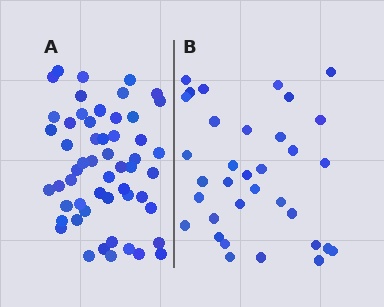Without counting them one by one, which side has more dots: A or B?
Region A (the left region) has more dots.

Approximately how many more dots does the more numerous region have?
Region A has approximately 20 more dots than region B.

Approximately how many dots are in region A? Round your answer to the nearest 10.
About 50 dots. (The exact count is 54, which rounds to 50.)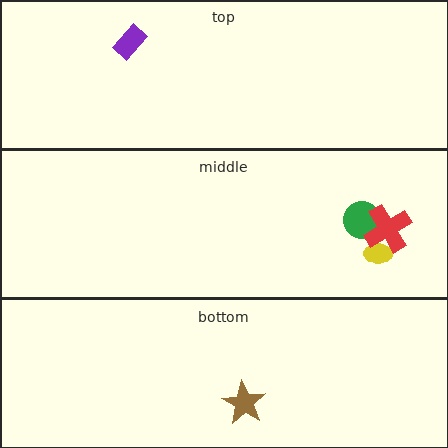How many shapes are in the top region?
1.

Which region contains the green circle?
The middle region.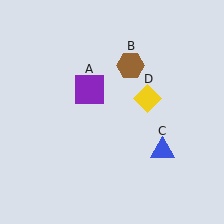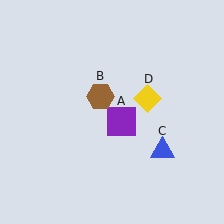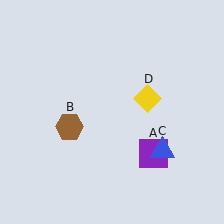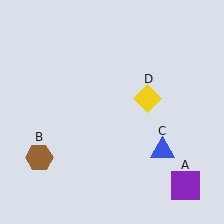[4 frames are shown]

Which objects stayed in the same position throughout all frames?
Blue triangle (object C) and yellow diamond (object D) remained stationary.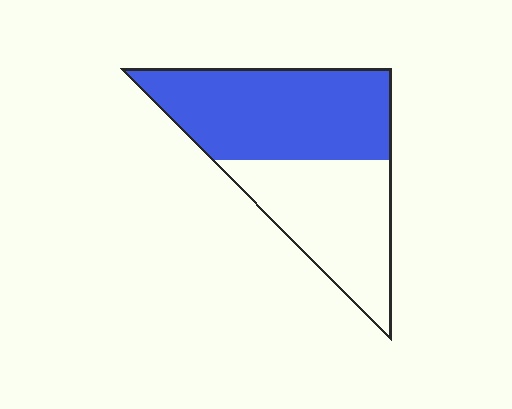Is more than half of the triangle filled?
Yes.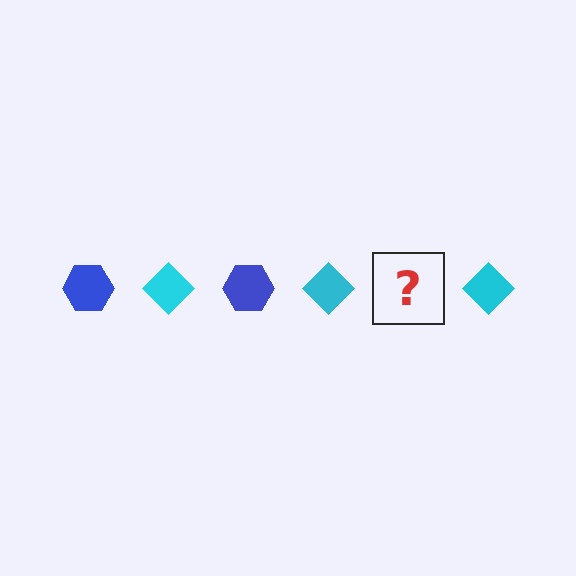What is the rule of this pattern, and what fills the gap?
The rule is that the pattern alternates between blue hexagon and cyan diamond. The gap should be filled with a blue hexagon.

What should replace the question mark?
The question mark should be replaced with a blue hexagon.